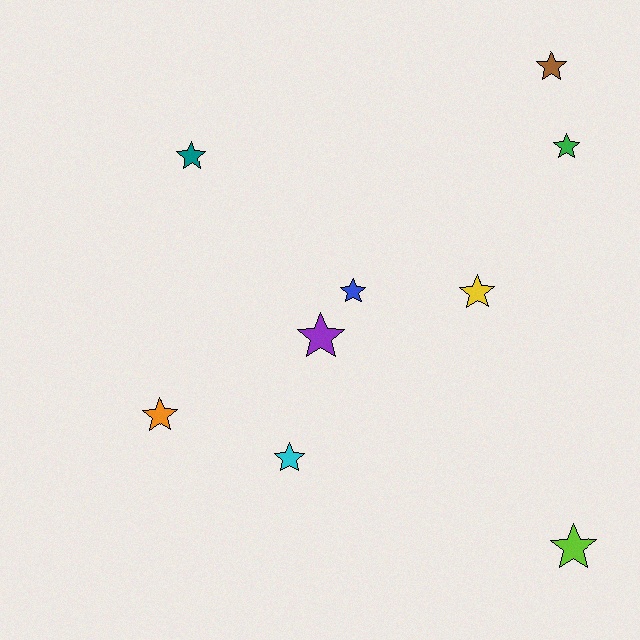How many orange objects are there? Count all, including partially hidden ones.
There is 1 orange object.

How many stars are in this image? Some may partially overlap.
There are 9 stars.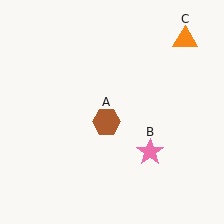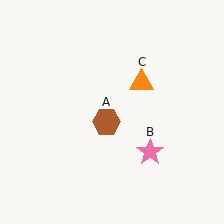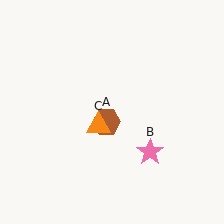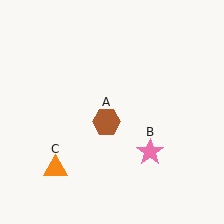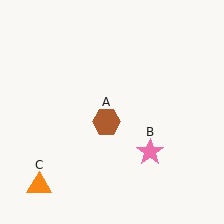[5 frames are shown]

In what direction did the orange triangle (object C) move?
The orange triangle (object C) moved down and to the left.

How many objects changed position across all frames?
1 object changed position: orange triangle (object C).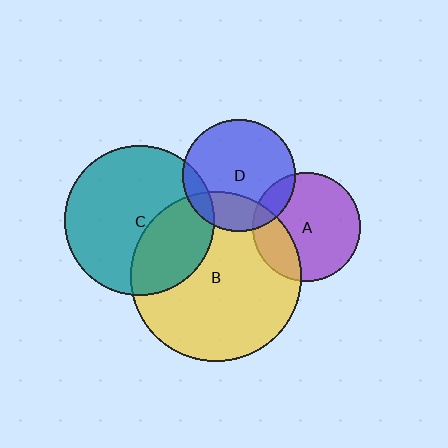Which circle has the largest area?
Circle B (yellow).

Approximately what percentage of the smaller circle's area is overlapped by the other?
Approximately 25%.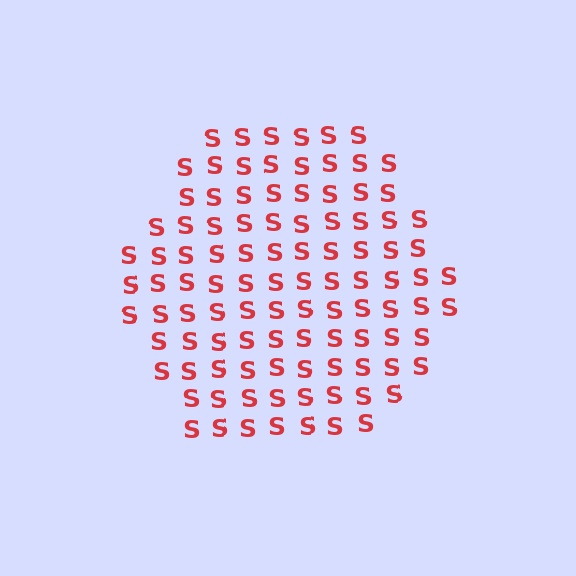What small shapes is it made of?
It is made of small letter S's.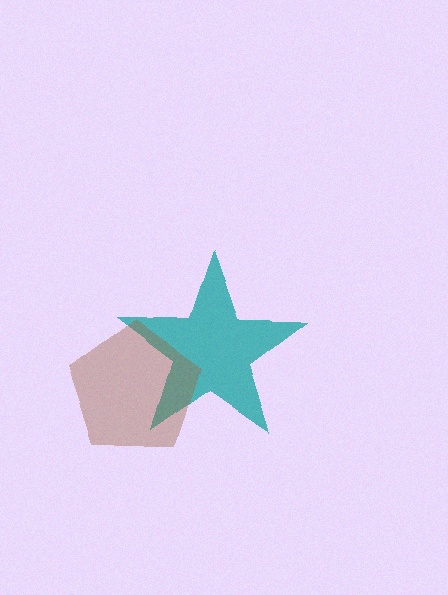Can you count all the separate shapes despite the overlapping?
Yes, there are 2 separate shapes.